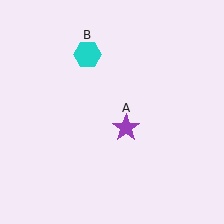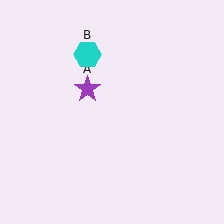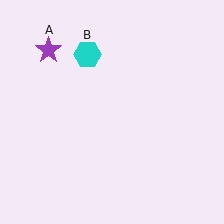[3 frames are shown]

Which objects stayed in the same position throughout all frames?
Cyan hexagon (object B) remained stationary.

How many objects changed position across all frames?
1 object changed position: purple star (object A).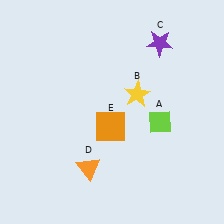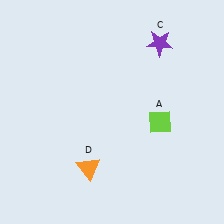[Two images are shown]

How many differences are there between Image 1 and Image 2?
There are 2 differences between the two images.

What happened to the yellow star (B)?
The yellow star (B) was removed in Image 2. It was in the top-right area of Image 1.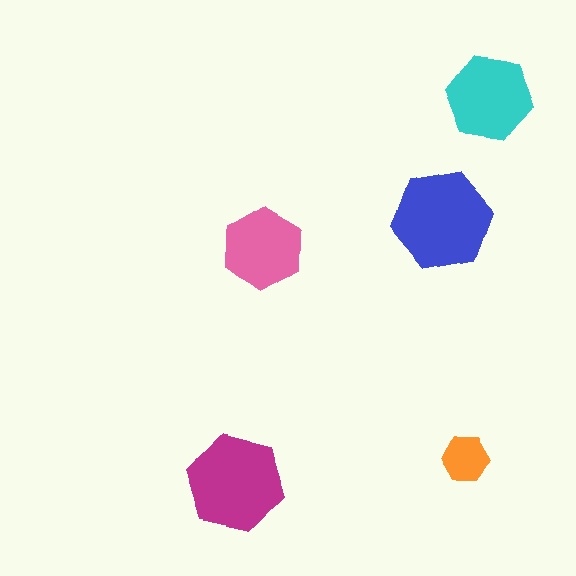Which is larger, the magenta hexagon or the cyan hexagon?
The magenta one.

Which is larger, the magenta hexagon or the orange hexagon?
The magenta one.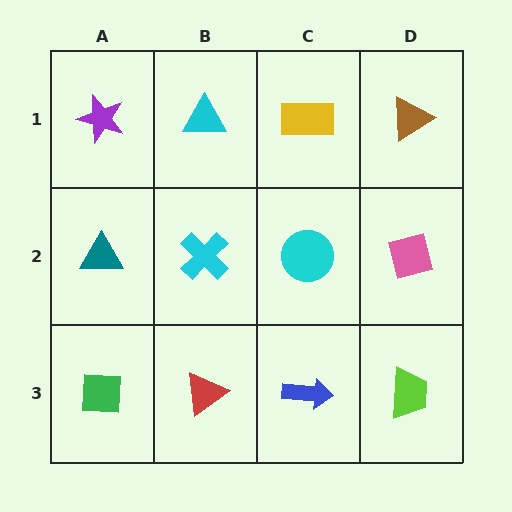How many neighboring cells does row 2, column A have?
3.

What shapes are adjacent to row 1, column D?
A pink square (row 2, column D), a yellow rectangle (row 1, column C).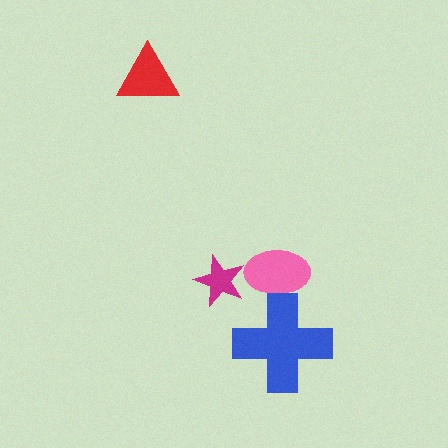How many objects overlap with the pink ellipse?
1 object overlaps with the pink ellipse.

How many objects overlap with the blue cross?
1 object overlaps with the blue cross.